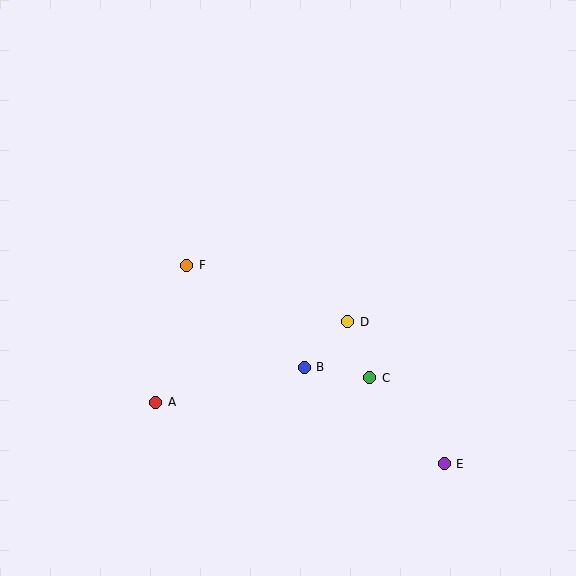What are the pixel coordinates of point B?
Point B is at (304, 368).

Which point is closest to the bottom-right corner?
Point E is closest to the bottom-right corner.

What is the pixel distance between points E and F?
The distance between E and F is 325 pixels.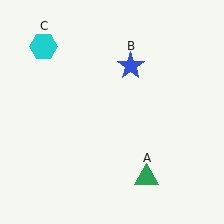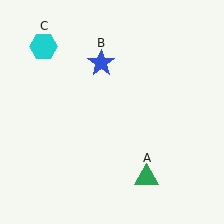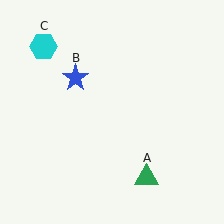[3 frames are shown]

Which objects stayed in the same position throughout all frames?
Green triangle (object A) and cyan hexagon (object C) remained stationary.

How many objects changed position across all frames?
1 object changed position: blue star (object B).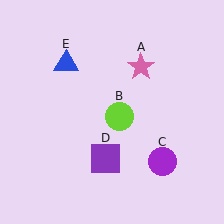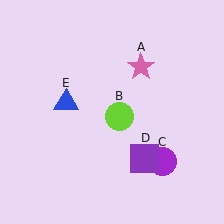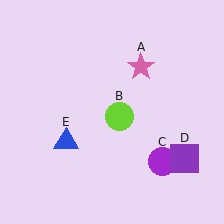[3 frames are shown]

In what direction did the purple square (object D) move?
The purple square (object D) moved right.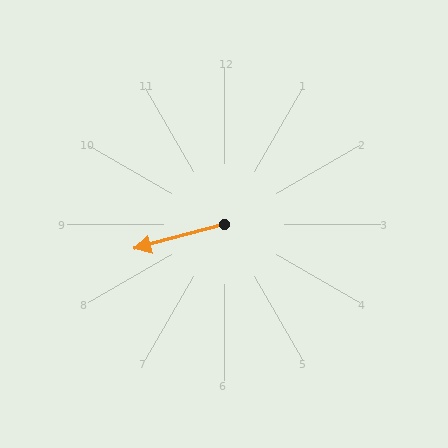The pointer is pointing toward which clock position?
Roughly 8 o'clock.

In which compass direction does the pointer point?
West.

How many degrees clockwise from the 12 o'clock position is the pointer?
Approximately 255 degrees.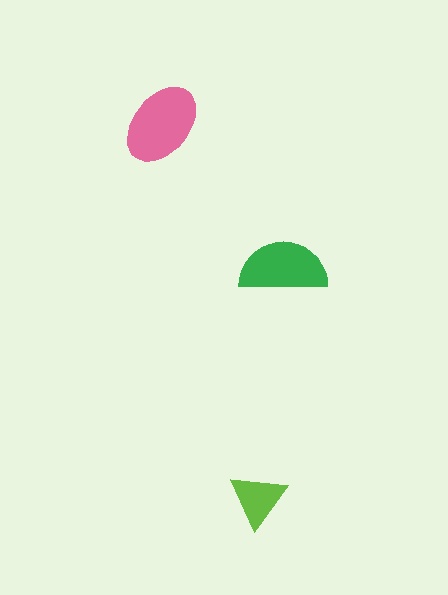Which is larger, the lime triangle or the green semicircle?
The green semicircle.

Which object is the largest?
The pink ellipse.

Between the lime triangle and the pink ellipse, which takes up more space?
The pink ellipse.